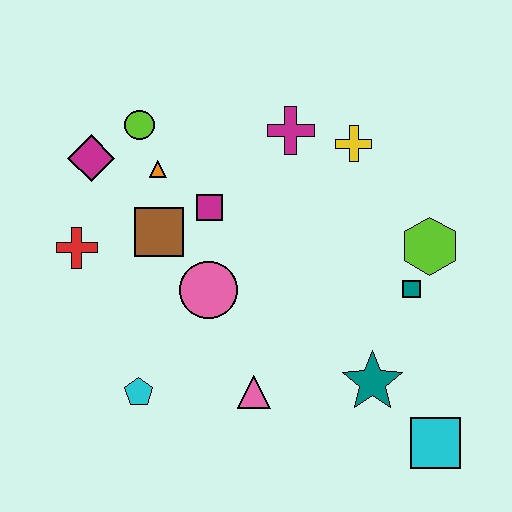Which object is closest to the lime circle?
The orange triangle is closest to the lime circle.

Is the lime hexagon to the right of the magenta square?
Yes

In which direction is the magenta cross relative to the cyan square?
The magenta cross is above the cyan square.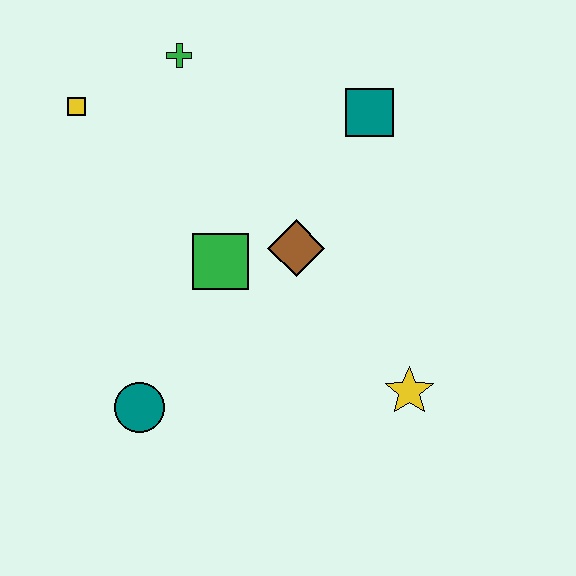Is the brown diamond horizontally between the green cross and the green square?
No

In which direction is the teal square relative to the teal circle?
The teal square is above the teal circle.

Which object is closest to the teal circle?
The green square is closest to the teal circle.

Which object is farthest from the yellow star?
The yellow square is farthest from the yellow star.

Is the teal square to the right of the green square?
Yes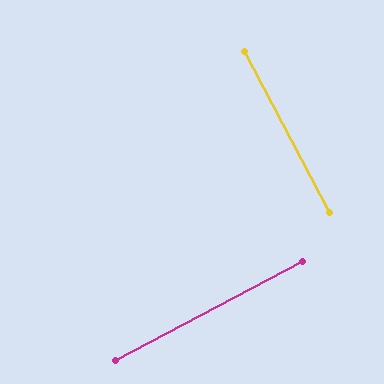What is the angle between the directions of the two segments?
Approximately 90 degrees.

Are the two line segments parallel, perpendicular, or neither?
Perpendicular — they meet at approximately 90°.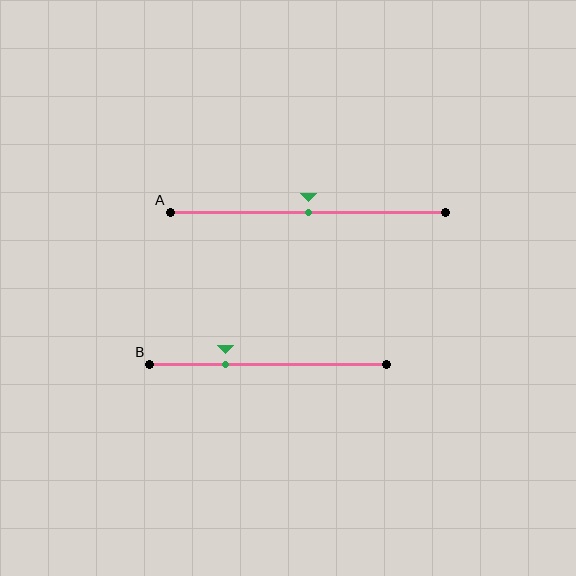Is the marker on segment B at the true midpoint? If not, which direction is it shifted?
No, the marker on segment B is shifted to the left by about 18% of the segment length.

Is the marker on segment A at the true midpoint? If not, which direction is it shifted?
Yes, the marker on segment A is at the true midpoint.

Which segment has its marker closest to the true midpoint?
Segment A has its marker closest to the true midpoint.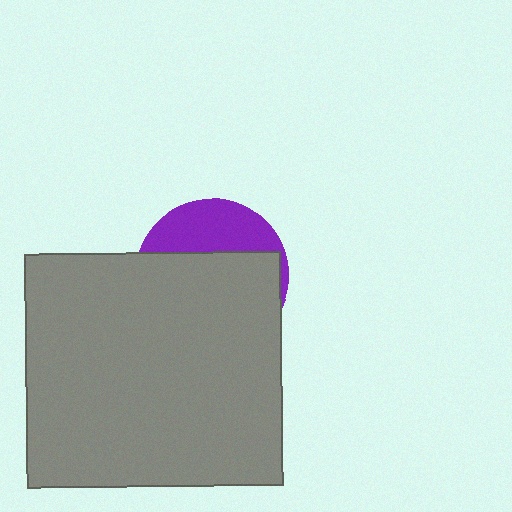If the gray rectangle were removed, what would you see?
You would see the complete purple circle.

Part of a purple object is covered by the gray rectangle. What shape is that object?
It is a circle.